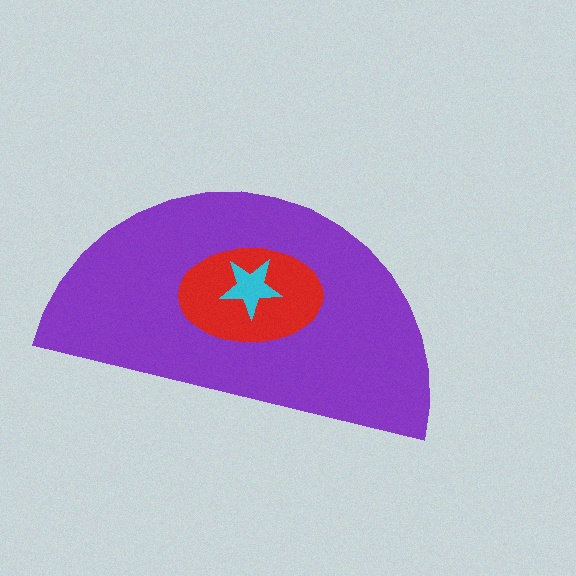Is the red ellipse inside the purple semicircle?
Yes.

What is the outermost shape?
The purple semicircle.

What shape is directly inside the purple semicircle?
The red ellipse.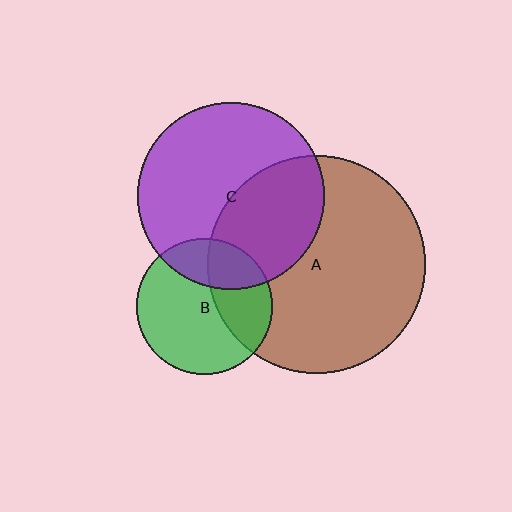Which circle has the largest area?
Circle A (brown).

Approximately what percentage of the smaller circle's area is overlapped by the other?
Approximately 40%.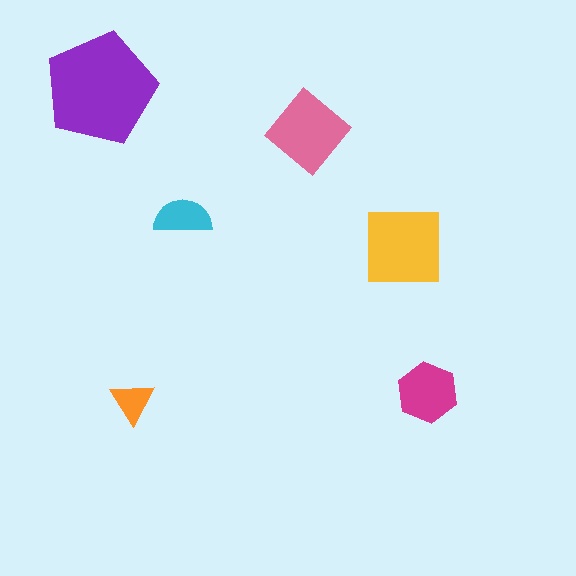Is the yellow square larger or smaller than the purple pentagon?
Smaller.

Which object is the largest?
The purple pentagon.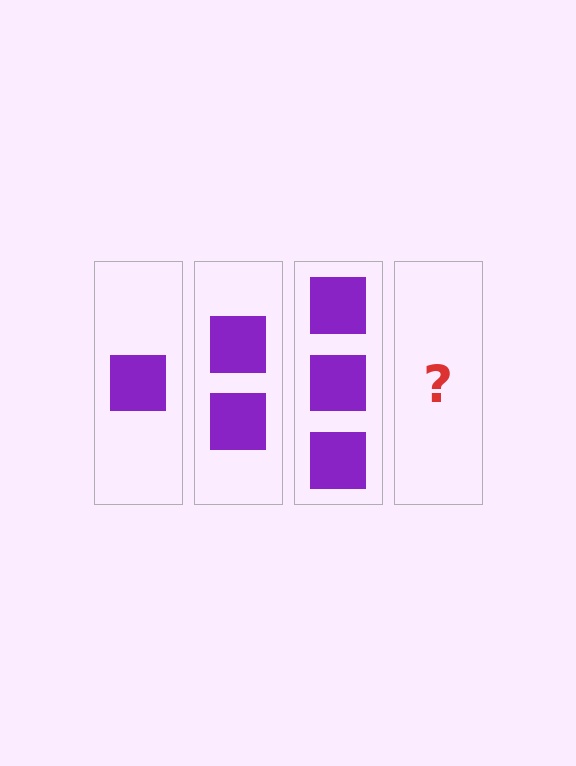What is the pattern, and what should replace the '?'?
The pattern is that each step adds one more square. The '?' should be 4 squares.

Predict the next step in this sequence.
The next step is 4 squares.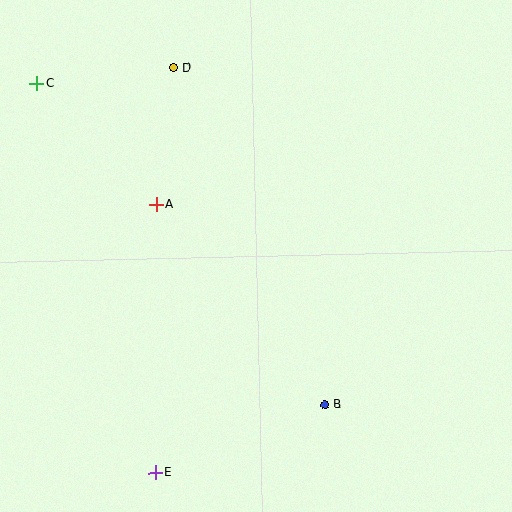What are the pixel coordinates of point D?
Point D is at (173, 68).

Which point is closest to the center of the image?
Point A at (156, 205) is closest to the center.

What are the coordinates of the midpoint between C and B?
The midpoint between C and B is at (181, 244).